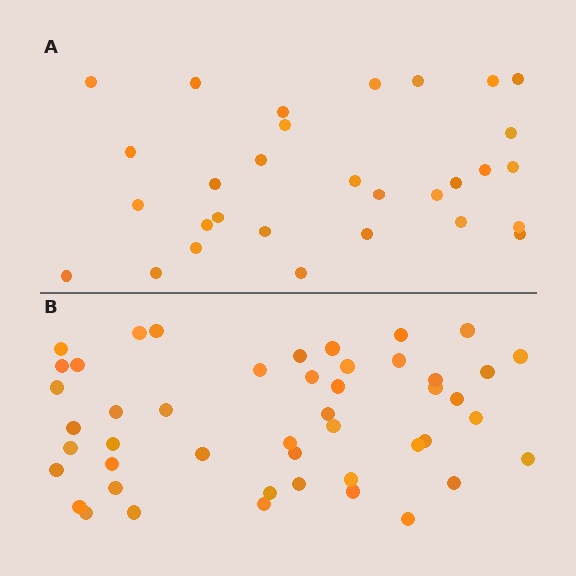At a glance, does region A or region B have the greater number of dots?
Region B (the bottom region) has more dots.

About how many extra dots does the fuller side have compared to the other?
Region B has approximately 15 more dots than region A.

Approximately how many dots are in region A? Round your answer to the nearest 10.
About 30 dots.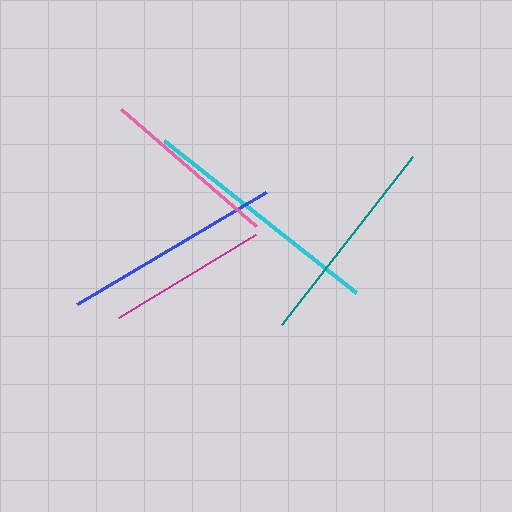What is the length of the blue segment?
The blue segment is approximately 220 pixels long.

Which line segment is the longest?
The cyan line is the longest at approximately 245 pixels.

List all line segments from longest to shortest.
From longest to shortest: cyan, blue, teal, pink, magenta.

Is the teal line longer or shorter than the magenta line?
The teal line is longer than the magenta line.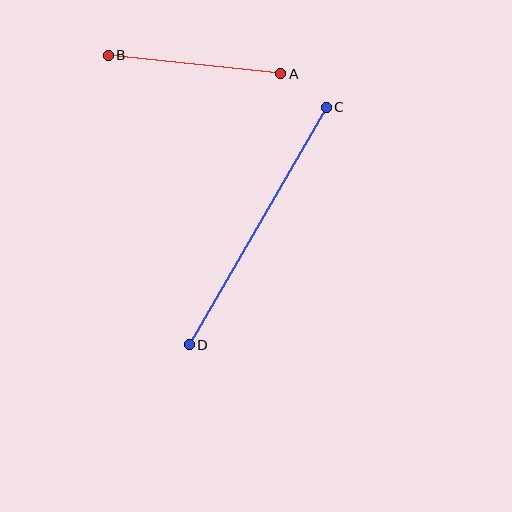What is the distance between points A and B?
The distance is approximately 173 pixels.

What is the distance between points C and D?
The distance is approximately 274 pixels.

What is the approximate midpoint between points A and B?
The midpoint is at approximately (194, 64) pixels.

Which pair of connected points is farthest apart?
Points C and D are farthest apart.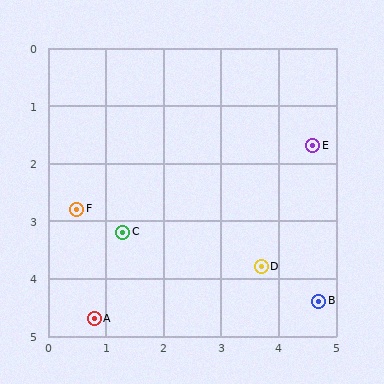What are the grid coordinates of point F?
Point F is at approximately (0.5, 2.8).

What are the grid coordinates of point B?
Point B is at approximately (4.7, 4.4).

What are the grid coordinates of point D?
Point D is at approximately (3.7, 3.8).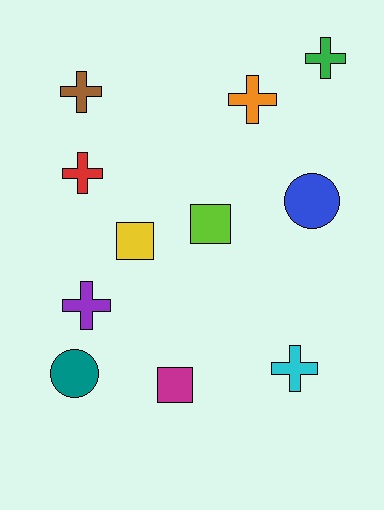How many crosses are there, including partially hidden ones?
There are 6 crosses.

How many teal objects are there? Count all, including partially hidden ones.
There is 1 teal object.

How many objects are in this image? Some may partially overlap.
There are 11 objects.